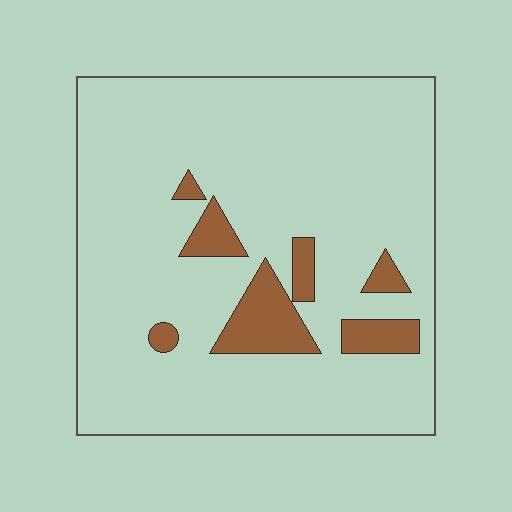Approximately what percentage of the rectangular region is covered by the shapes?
Approximately 10%.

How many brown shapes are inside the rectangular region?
7.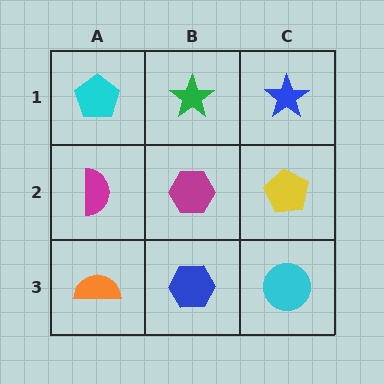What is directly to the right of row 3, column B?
A cyan circle.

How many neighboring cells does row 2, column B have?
4.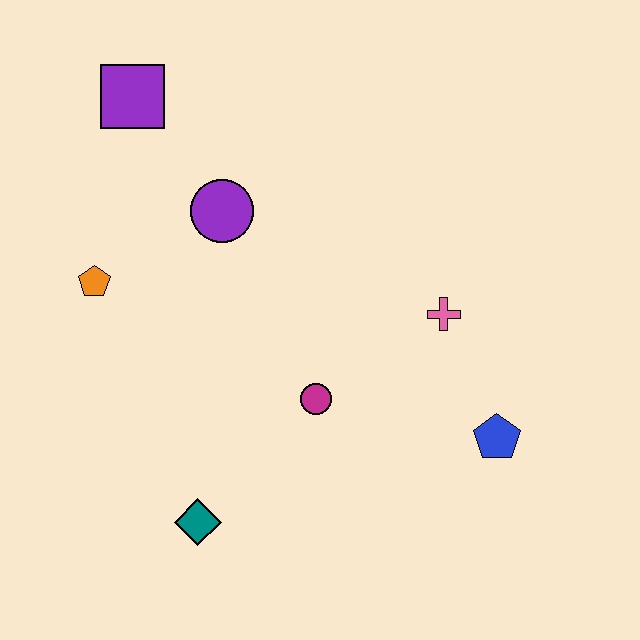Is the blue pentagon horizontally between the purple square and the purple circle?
No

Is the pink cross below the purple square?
Yes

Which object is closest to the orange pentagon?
The purple circle is closest to the orange pentagon.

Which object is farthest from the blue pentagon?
The purple square is farthest from the blue pentagon.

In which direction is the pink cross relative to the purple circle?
The pink cross is to the right of the purple circle.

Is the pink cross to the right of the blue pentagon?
No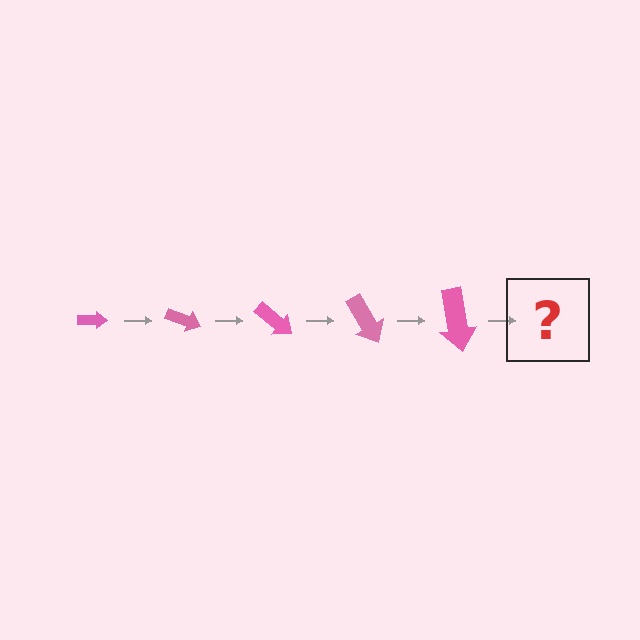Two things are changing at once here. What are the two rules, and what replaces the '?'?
The two rules are that the arrow grows larger each step and it rotates 20 degrees each step. The '?' should be an arrow, larger than the previous one and rotated 100 degrees from the start.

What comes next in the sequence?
The next element should be an arrow, larger than the previous one and rotated 100 degrees from the start.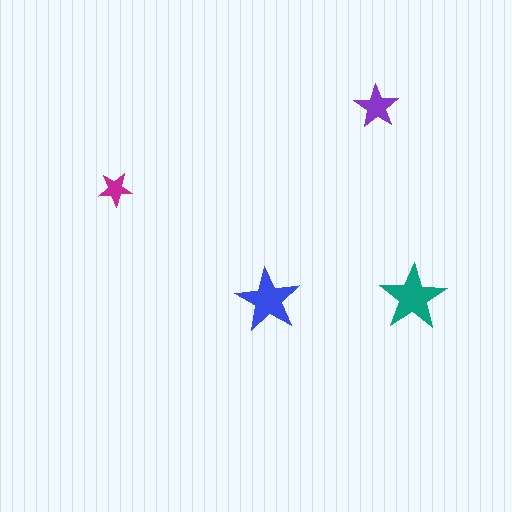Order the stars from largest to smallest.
the teal one, the blue one, the purple one, the magenta one.